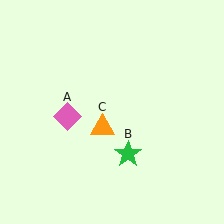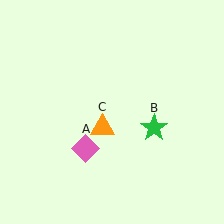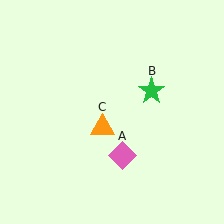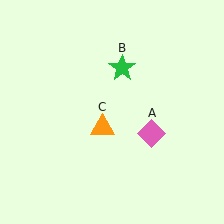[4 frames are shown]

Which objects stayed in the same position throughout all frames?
Orange triangle (object C) remained stationary.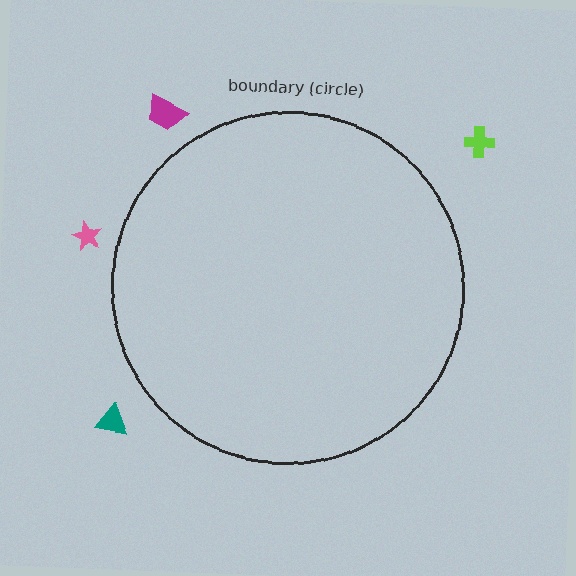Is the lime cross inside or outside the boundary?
Outside.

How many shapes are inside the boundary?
0 inside, 4 outside.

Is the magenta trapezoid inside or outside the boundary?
Outside.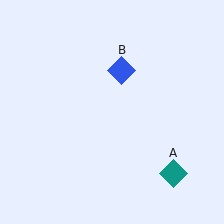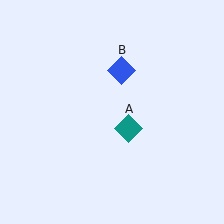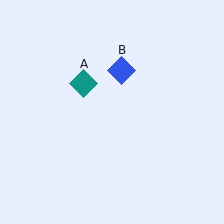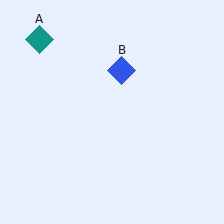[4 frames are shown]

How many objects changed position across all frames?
1 object changed position: teal diamond (object A).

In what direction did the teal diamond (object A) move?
The teal diamond (object A) moved up and to the left.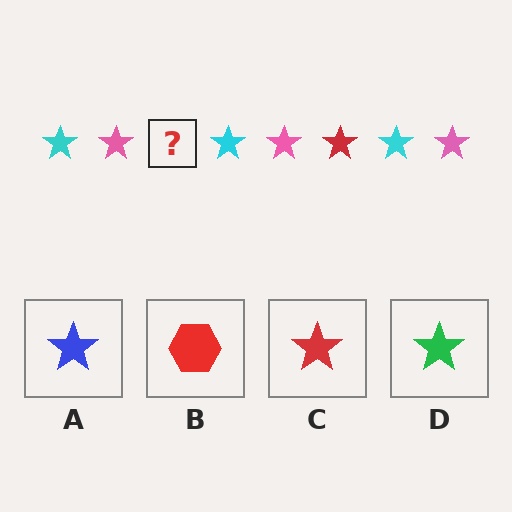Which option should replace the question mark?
Option C.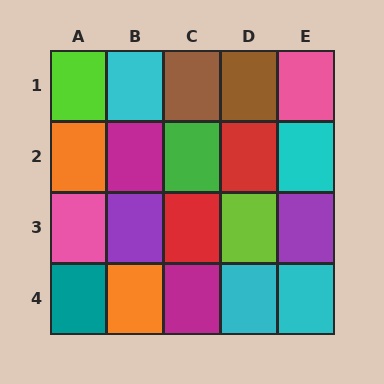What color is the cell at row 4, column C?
Magenta.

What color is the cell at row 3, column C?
Red.